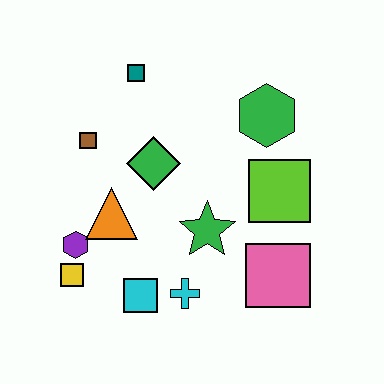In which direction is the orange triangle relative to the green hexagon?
The orange triangle is to the left of the green hexagon.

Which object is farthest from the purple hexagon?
The green hexagon is farthest from the purple hexagon.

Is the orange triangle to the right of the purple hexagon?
Yes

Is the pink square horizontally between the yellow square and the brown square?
No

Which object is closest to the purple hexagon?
The yellow square is closest to the purple hexagon.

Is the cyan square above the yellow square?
No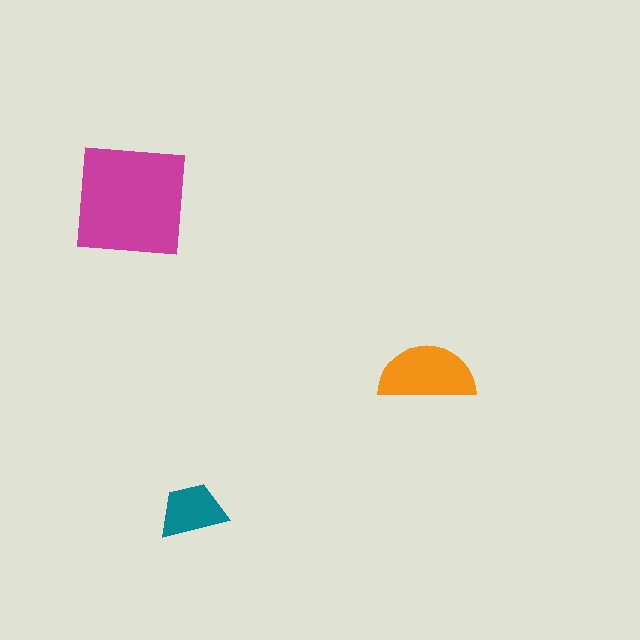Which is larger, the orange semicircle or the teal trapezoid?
The orange semicircle.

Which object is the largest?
The magenta square.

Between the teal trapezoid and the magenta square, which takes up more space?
The magenta square.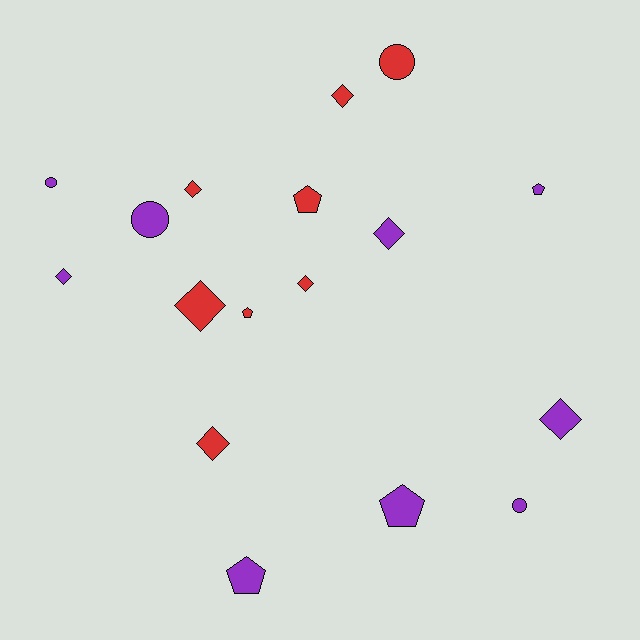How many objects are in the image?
There are 17 objects.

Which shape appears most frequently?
Diamond, with 8 objects.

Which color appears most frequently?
Purple, with 9 objects.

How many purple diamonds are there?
There are 3 purple diamonds.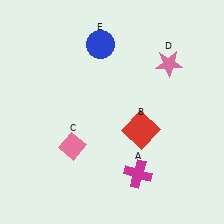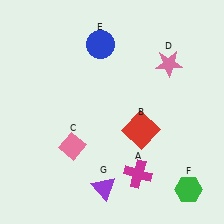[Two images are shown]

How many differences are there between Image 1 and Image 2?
There are 2 differences between the two images.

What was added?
A green hexagon (F), a purple triangle (G) were added in Image 2.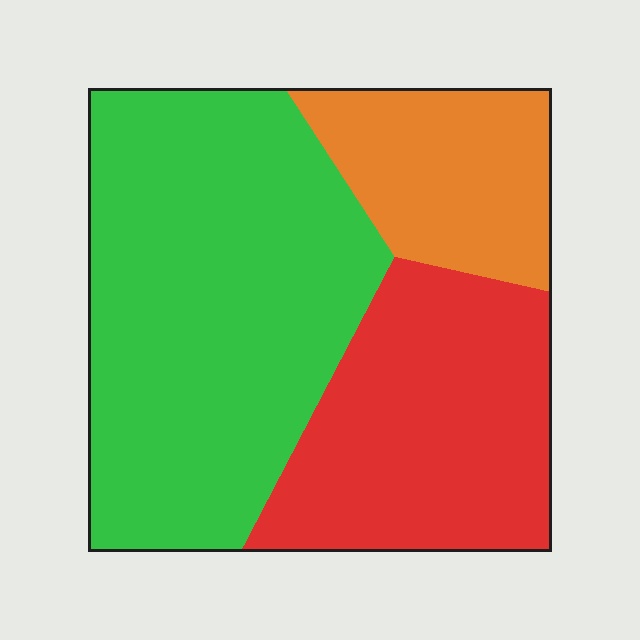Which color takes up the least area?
Orange, at roughly 20%.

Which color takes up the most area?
Green, at roughly 50%.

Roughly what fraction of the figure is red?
Red covers around 30% of the figure.